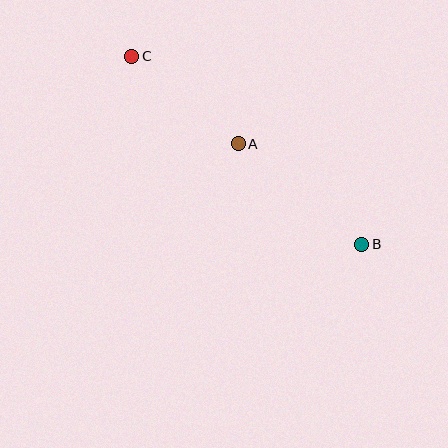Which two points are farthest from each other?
Points B and C are farthest from each other.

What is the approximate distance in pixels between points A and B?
The distance between A and B is approximately 159 pixels.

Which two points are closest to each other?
Points A and C are closest to each other.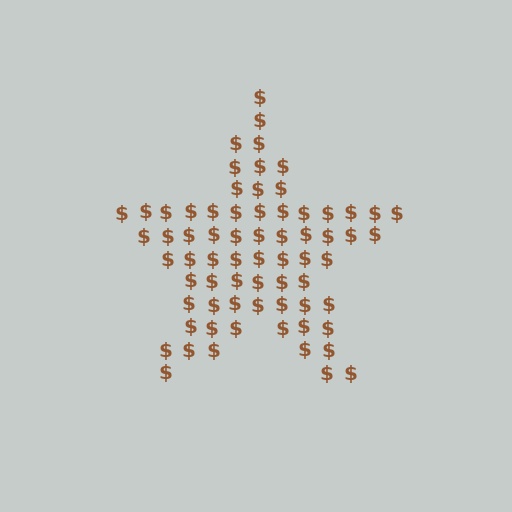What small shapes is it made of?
It is made of small dollar signs.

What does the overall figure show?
The overall figure shows a star.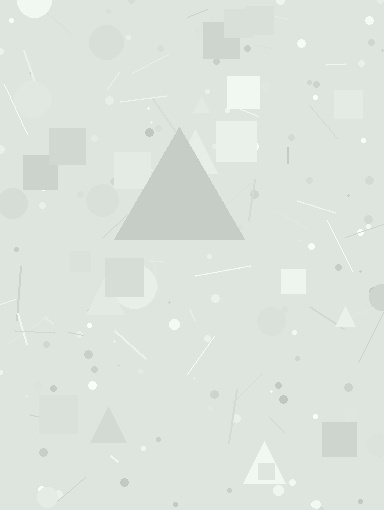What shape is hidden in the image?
A triangle is hidden in the image.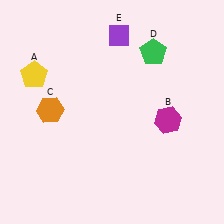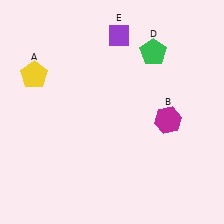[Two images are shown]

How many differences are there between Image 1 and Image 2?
There is 1 difference between the two images.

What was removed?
The orange hexagon (C) was removed in Image 2.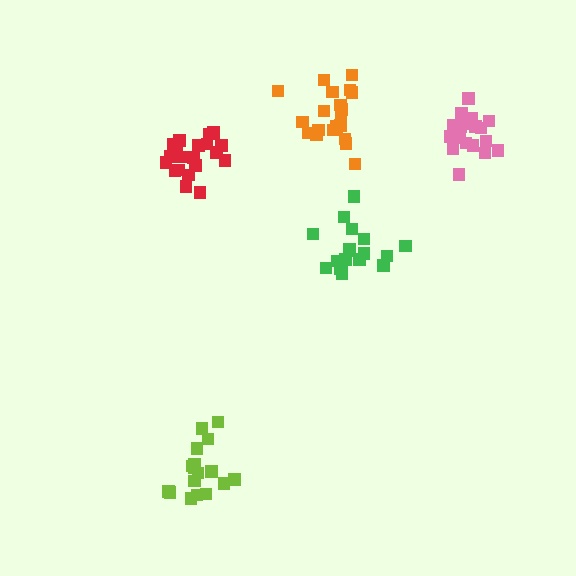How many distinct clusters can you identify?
There are 5 distinct clusters.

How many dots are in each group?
Group 1: 18 dots, Group 2: 21 dots, Group 3: 17 dots, Group 4: 19 dots, Group 5: 20 dots (95 total).